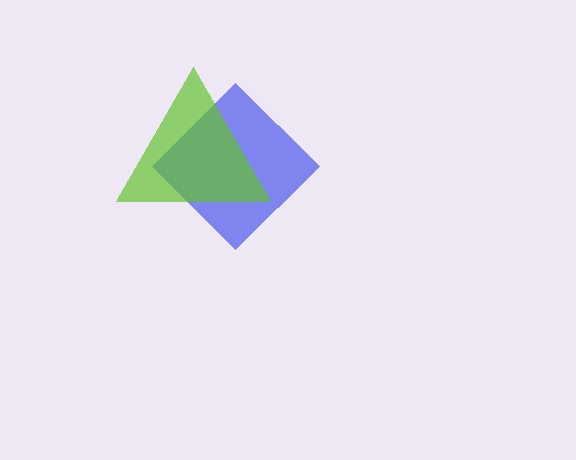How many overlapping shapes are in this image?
There are 2 overlapping shapes in the image.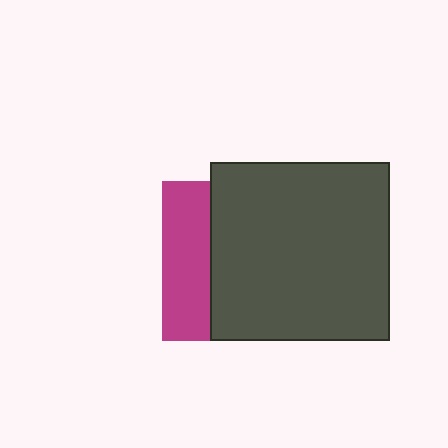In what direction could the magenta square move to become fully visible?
The magenta square could move left. That would shift it out from behind the dark gray square entirely.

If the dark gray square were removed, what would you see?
You would see the complete magenta square.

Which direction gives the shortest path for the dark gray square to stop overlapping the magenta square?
Moving right gives the shortest separation.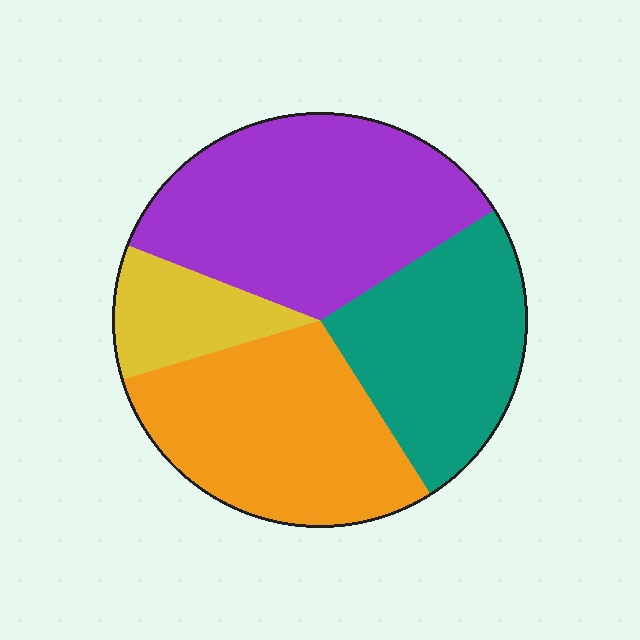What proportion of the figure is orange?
Orange takes up between a quarter and a half of the figure.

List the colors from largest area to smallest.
From largest to smallest: purple, orange, teal, yellow.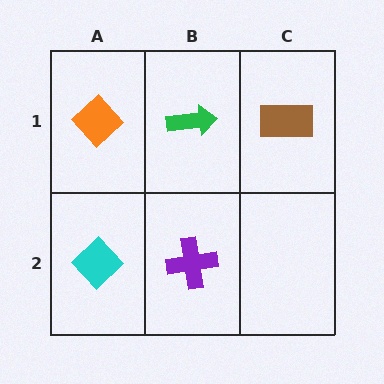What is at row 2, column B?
A purple cross.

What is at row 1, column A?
An orange diamond.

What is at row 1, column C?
A brown rectangle.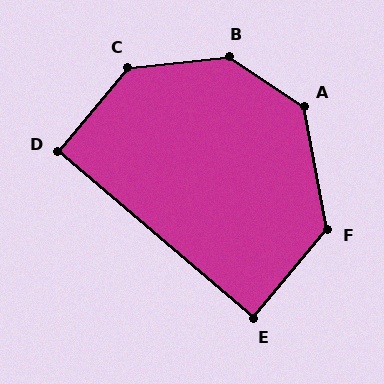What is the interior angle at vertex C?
Approximately 136 degrees (obtuse).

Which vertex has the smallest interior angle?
E, at approximately 89 degrees.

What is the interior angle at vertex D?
Approximately 91 degrees (approximately right).